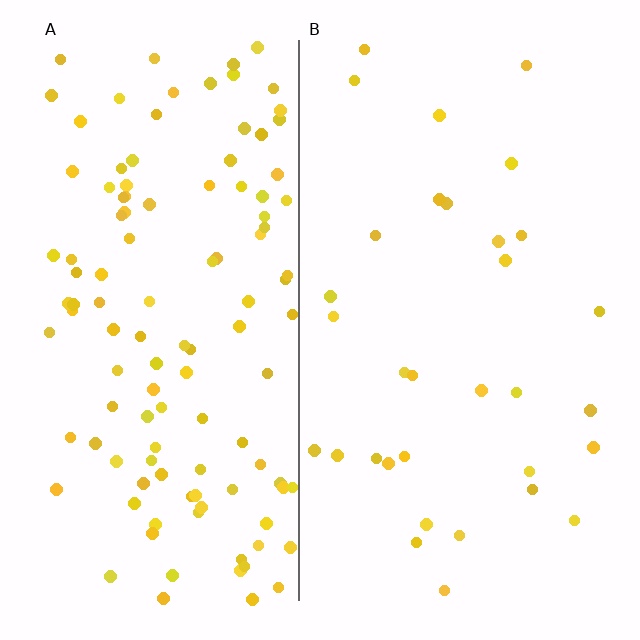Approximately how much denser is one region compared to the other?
Approximately 3.6× — region A over region B.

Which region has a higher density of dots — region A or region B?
A (the left).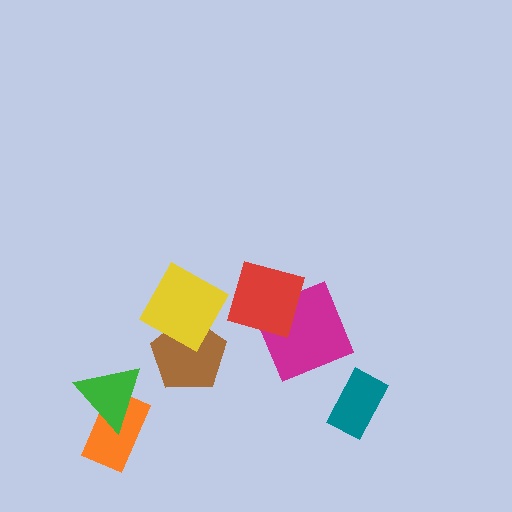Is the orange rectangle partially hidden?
Yes, it is partially covered by another shape.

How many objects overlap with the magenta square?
1 object overlaps with the magenta square.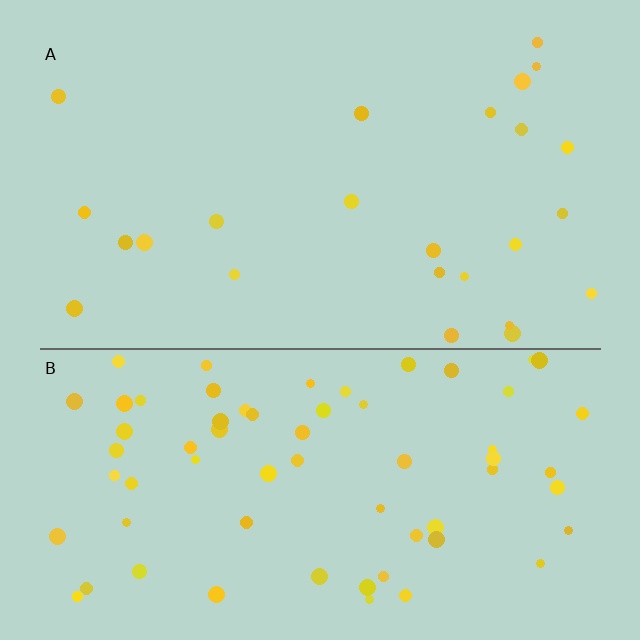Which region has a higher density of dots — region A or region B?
B (the bottom).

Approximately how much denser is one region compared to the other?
Approximately 2.7× — region B over region A.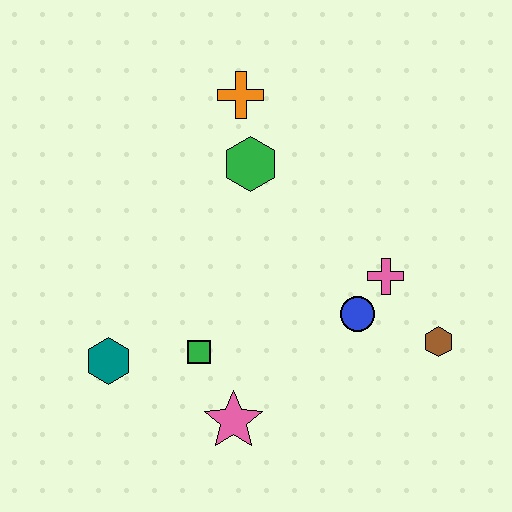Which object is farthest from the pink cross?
The teal hexagon is farthest from the pink cross.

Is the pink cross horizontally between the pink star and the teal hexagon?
No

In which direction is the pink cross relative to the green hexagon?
The pink cross is to the right of the green hexagon.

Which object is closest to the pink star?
The green square is closest to the pink star.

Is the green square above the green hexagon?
No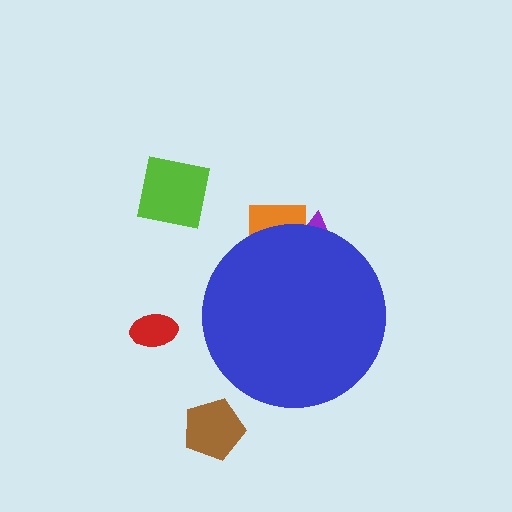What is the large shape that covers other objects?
A blue circle.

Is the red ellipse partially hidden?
No, the red ellipse is fully visible.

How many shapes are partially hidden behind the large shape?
2 shapes are partially hidden.